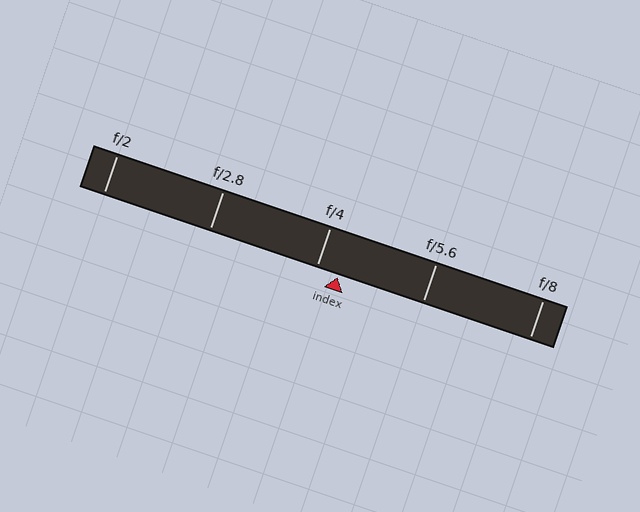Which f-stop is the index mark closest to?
The index mark is closest to f/4.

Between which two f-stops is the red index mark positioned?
The index mark is between f/4 and f/5.6.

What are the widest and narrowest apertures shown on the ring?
The widest aperture shown is f/2 and the narrowest is f/8.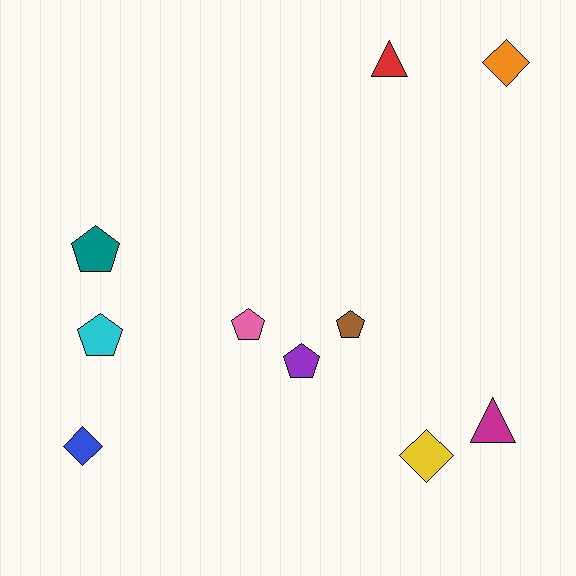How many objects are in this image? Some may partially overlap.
There are 10 objects.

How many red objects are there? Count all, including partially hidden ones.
There is 1 red object.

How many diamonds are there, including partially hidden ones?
There are 3 diamonds.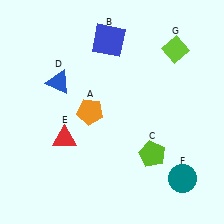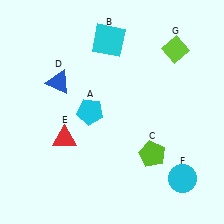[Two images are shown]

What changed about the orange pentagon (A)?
In Image 1, A is orange. In Image 2, it changed to cyan.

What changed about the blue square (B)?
In Image 1, B is blue. In Image 2, it changed to cyan.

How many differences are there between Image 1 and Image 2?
There are 3 differences between the two images.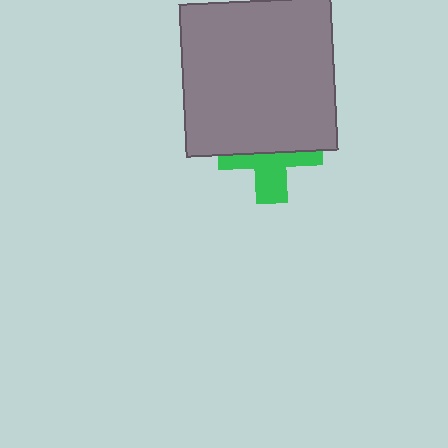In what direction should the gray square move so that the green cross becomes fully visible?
The gray square should move up. That is the shortest direction to clear the overlap and leave the green cross fully visible.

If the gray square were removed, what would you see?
You would see the complete green cross.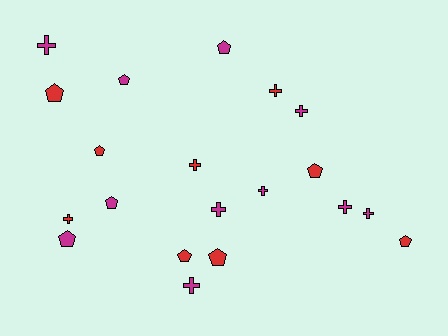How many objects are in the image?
There are 20 objects.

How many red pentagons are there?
There are 6 red pentagons.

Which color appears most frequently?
Magenta, with 11 objects.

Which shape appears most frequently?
Pentagon, with 10 objects.